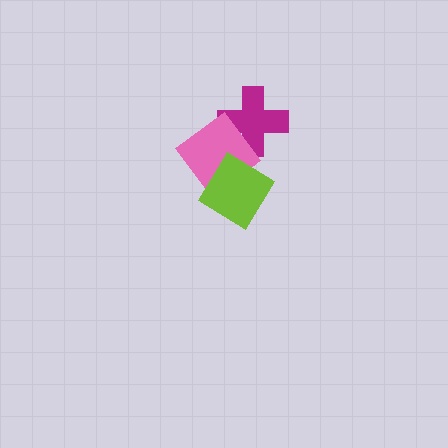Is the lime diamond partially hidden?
No, no other shape covers it.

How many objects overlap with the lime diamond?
1 object overlaps with the lime diamond.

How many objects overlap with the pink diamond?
2 objects overlap with the pink diamond.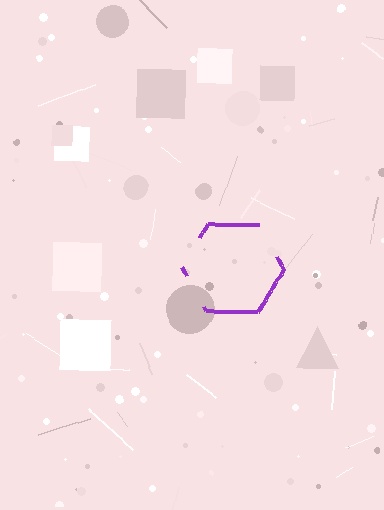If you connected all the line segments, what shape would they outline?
They would outline a hexagon.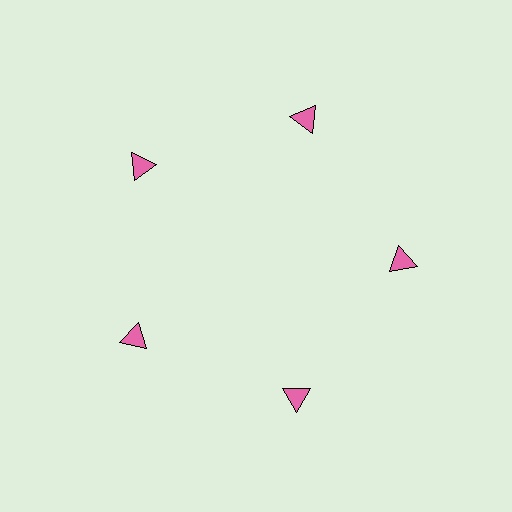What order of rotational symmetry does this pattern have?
This pattern has 5-fold rotational symmetry.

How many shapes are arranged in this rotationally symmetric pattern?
There are 5 shapes, arranged in 5 groups of 1.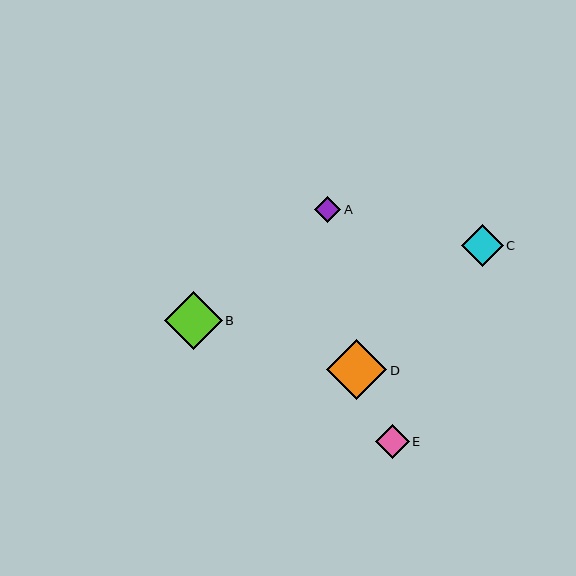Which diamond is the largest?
Diamond D is the largest with a size of approximately 60 pixels.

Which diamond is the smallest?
Diamond A is the smallest with a size of approximately 26 pixels.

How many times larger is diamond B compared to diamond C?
Diamond B is approximately 1.4 times the size of diamond C.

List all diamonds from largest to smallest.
From largest to smallest: D, B, C, E, A.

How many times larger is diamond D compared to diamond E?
Diamond D is approximately 1.8 times the size of diamond E.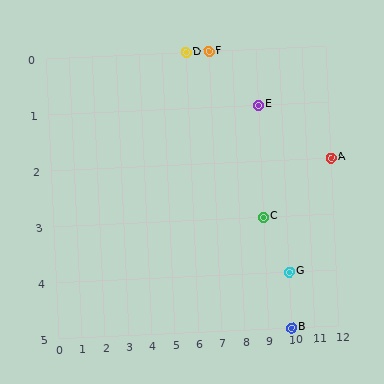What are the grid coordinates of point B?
Point B is at grid coordinates (10, 5).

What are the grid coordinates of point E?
Point E is at grid coordinates (9, 1).